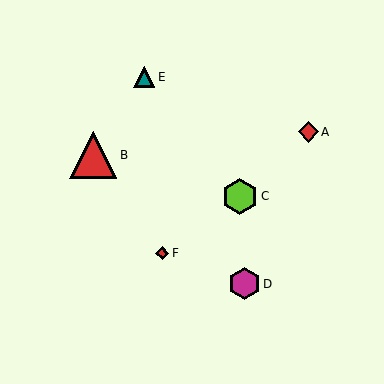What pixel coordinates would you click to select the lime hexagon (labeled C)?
Click at (240, 196) to select the lime hexagon C.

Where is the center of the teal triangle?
The center of the teal triangle is at (144, 77).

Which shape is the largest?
The red triangle (labeled B) is the largest.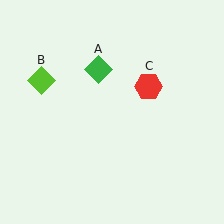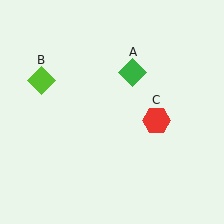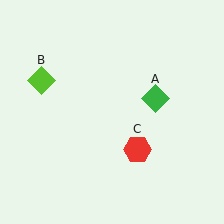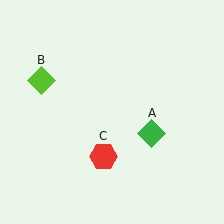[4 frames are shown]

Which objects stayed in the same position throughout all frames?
Lime diamond (object B) remained stationary.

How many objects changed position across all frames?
2 objects changed position: green diamond (object A), red hexagon (object C).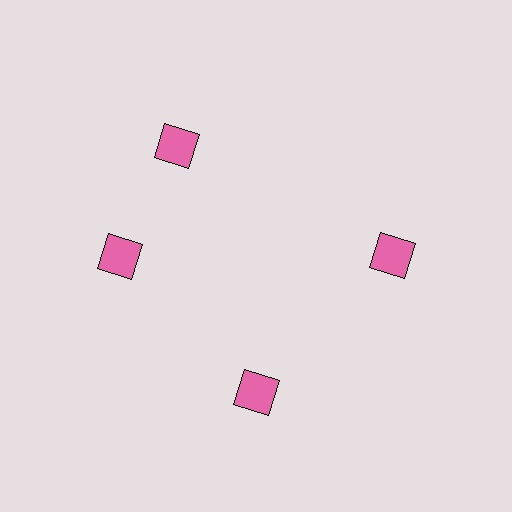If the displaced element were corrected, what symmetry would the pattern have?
It would have 4-fold rotational symmetry — the pattern would map onto itself every 90 degrees.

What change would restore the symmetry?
The symmetry would be restored by rotating it back into even spacing with its neighbors so that all 4 squares sit at equal angles and equal distance from the center.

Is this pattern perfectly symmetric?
No. The 4 pink squares are arranged in a ring, but one element near the 12 o'clock position is rotated out of alignment along the ring, breaking the 4-fold rotational symmetry.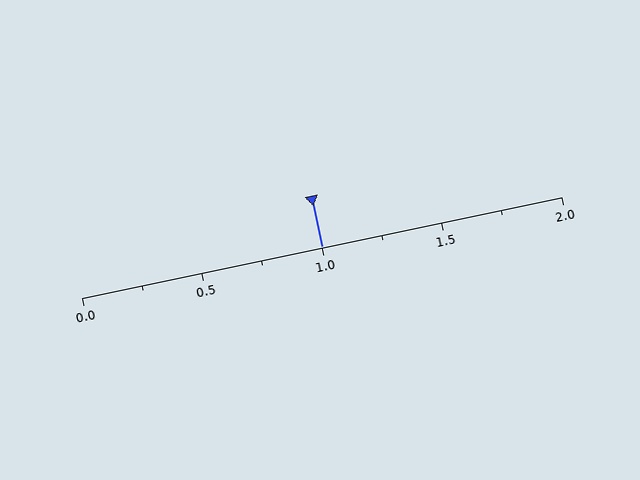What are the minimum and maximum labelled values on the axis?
The axis runs from 0.0 to 2.0.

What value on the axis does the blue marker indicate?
The marker indicates approximately 1.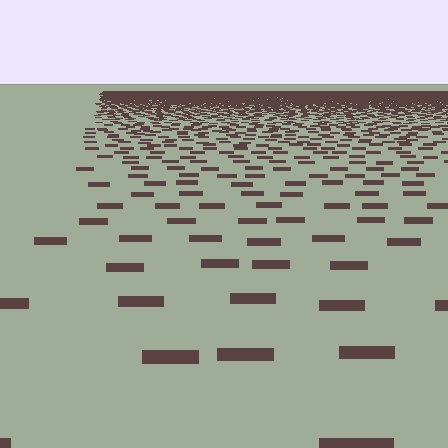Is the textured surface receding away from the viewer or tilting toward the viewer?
The surface is receding away from the viewer. Texture elements get smaller and denser toward the top.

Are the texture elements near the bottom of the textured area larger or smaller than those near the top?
Larger. Near the bottom, elements are closer to the viewer and appear at a bigger on-screen size.